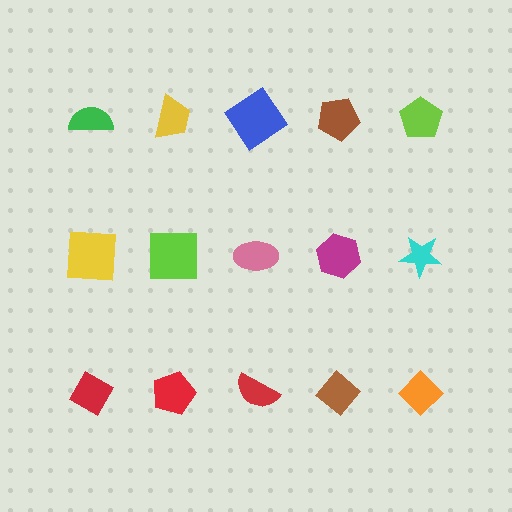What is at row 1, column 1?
A green semicircle.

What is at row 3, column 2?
A red pentagon.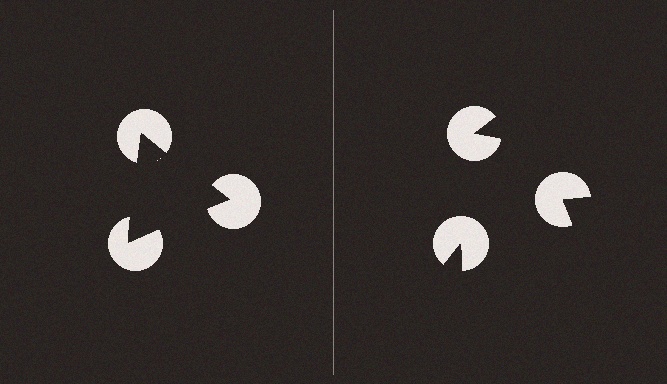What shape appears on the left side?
An illusory triangle.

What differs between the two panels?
The pac-man discs are positioned identically on both sides; only the wedge orientations differ. On the left they align to a triangle; on the right they are misaligned.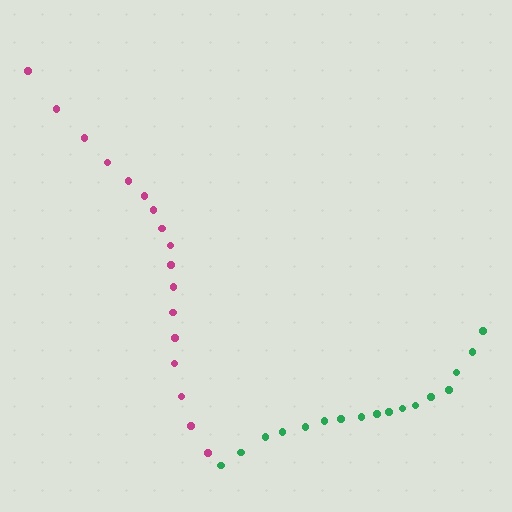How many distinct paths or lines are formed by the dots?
There are 2 distinct paths.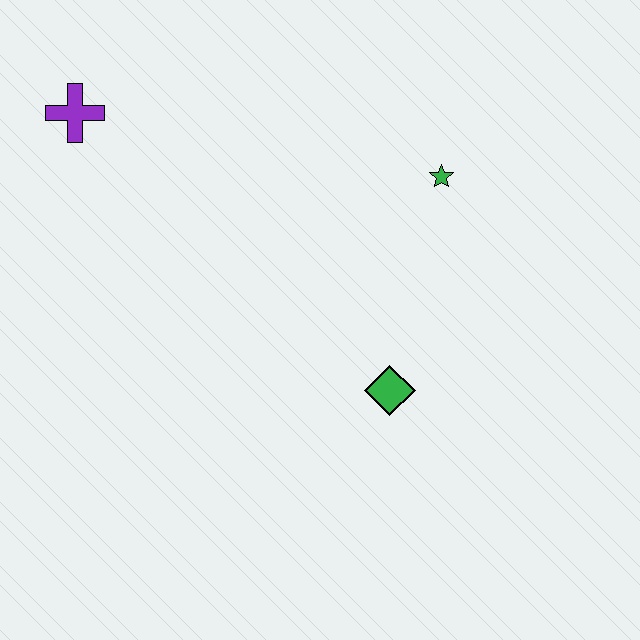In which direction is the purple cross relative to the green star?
The purple cross is to the left of the green star.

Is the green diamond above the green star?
No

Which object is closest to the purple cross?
The green star is closest to the purple cross.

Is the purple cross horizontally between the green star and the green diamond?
No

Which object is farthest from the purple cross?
The green diamond is farthest from the purple cross.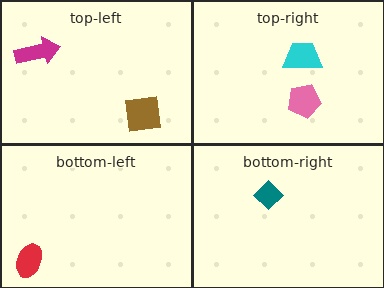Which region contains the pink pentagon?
The top-right region.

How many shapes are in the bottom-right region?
1.